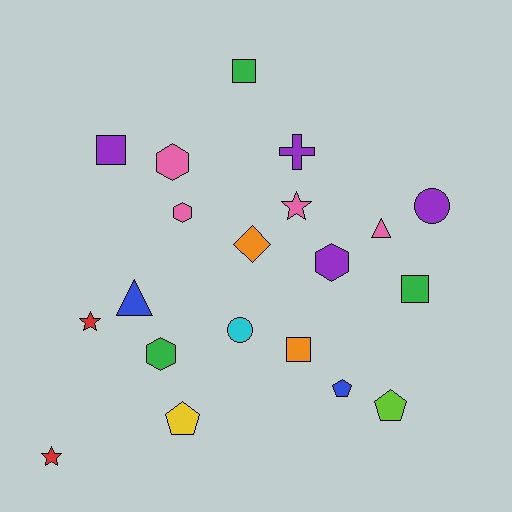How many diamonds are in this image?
There is 1 diamond.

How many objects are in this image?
There are 20 objects.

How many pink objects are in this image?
There are 4 pink objects.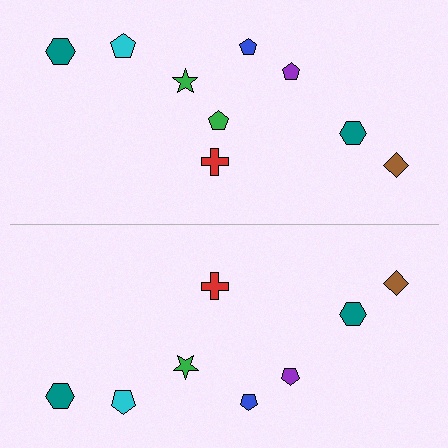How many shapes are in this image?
There are 17 shapes in this image.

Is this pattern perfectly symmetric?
No, the pattern is not perfectly symmetric. A green pentagon is missing from the bottom side.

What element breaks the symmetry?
A green pentagon is missing from the bottom side.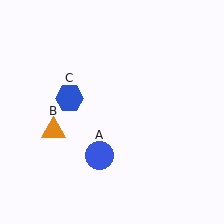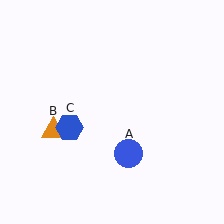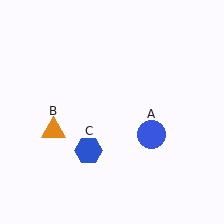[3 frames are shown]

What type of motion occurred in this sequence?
The blue circle (object A), blue hexagon (object C) rotated counterclockwise around the center of the scene.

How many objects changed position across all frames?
2 objects changed position: blue circle (object A), blue hexagon (object C).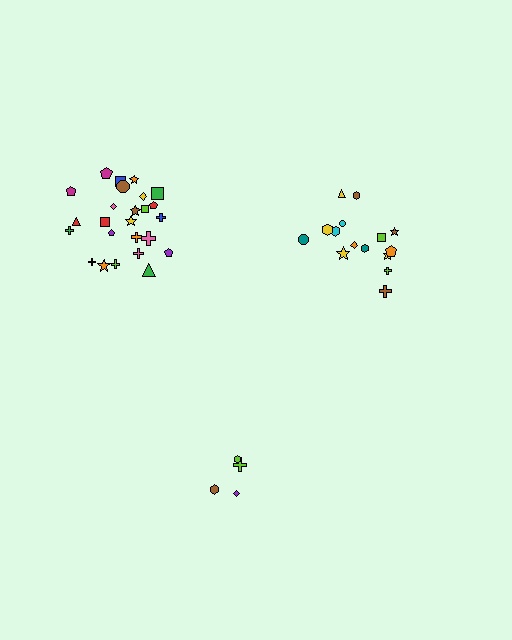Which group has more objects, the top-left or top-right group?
The top-left group.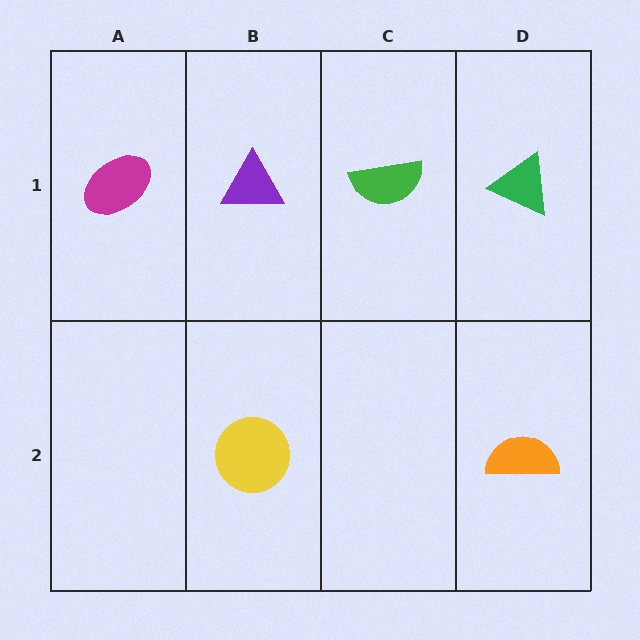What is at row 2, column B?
A yellow circle.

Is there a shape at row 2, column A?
No, that cell is empty.